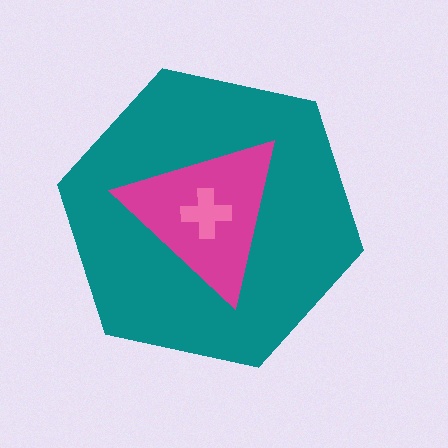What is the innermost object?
The pink cross.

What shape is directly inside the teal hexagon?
The magenta triangle.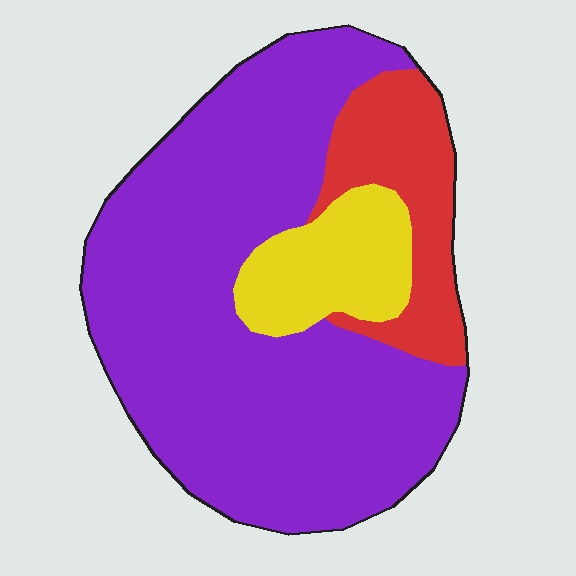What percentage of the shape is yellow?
Yellow covers around 15% of the shape.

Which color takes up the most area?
Purple, at roughly 70%.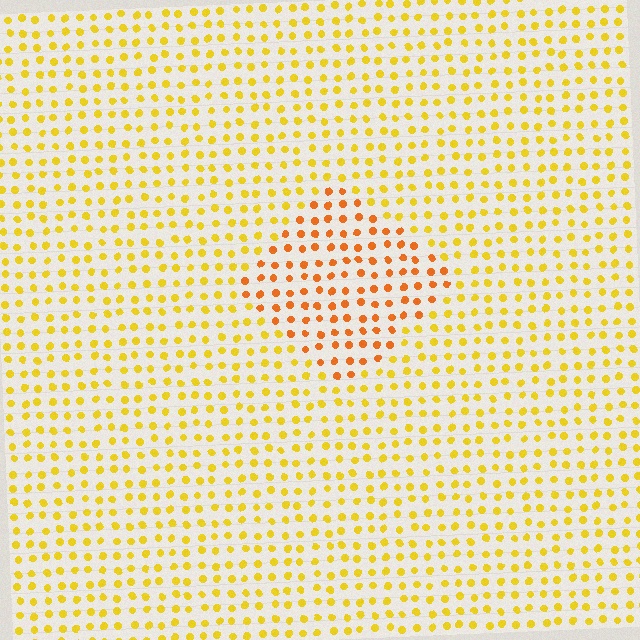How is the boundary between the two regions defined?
The boundary is defined purely by a slight shift in hue (about 29 degrees). Spacing, size, and orientation are identical on both sides.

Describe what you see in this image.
The image is filled with small yellow elements in a uniform arrangement. A diamond-shaped region is visible where the elements are tinted to a slightly different hue, forming a subtle color boundary.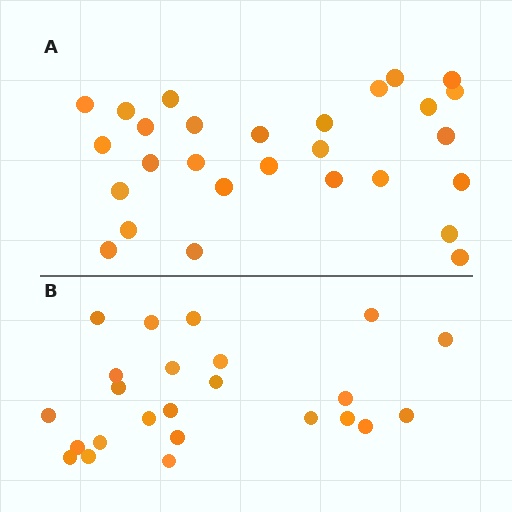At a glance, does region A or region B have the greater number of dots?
Region A (the top region) has more dots.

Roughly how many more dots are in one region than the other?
Region A has about 4 more dots than region B.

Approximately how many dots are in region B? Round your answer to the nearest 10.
About 20 dots. (The exact count is 24, which rounds to 20.)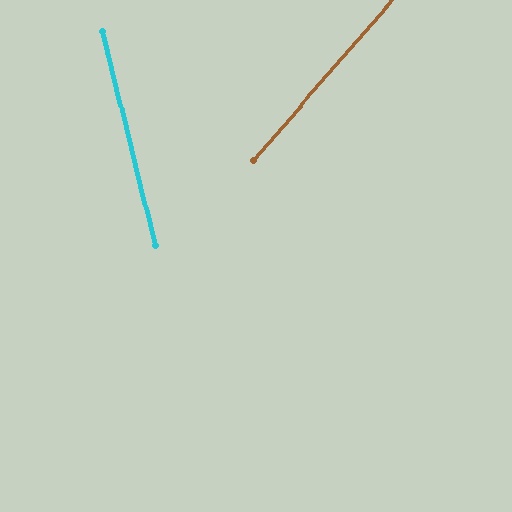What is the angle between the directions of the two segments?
Approximately 54 degrees.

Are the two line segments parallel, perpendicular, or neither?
Neither parallel nor perpendicular — they differ by about 54°.